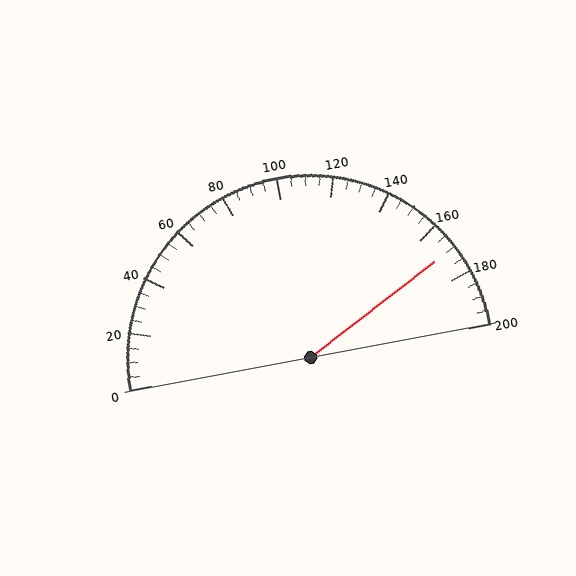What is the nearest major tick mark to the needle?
The nearest major tick mark is 160.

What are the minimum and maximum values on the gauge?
The gauge ranges from 0 to 200.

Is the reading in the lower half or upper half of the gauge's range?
The reading is in the upper half of the range (0 to 200).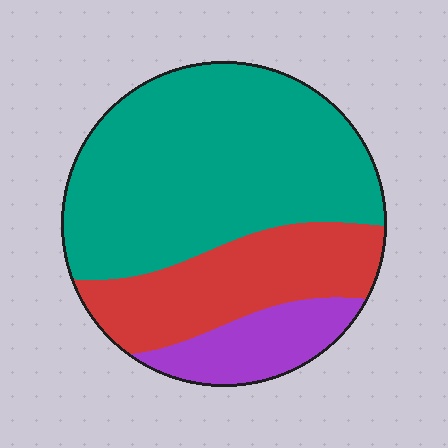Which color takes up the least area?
Purple, at roughly 15%.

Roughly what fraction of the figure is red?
Red covers 27% of the figure.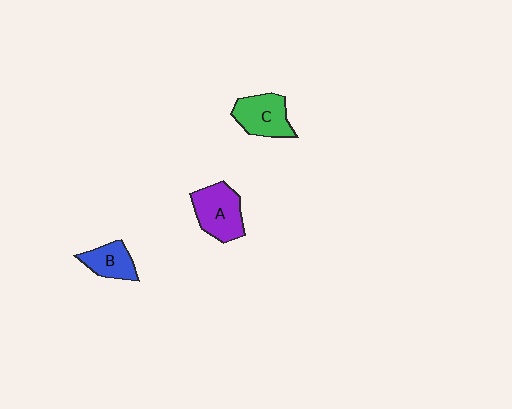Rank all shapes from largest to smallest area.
From largest to smallest: A (purple), C (green), B (blue).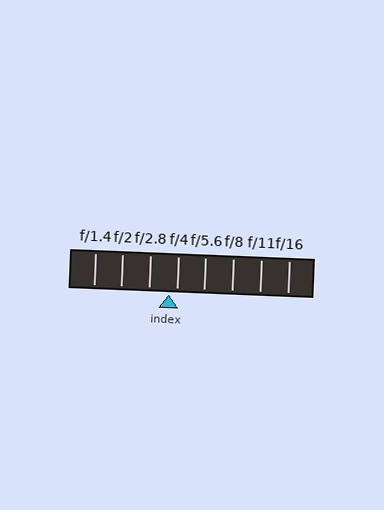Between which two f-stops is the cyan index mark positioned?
The index mark is between f/2.8 and f/4.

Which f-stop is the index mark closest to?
The index mark is closest to f/4.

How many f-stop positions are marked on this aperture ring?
There are 8 f-stop positions marked.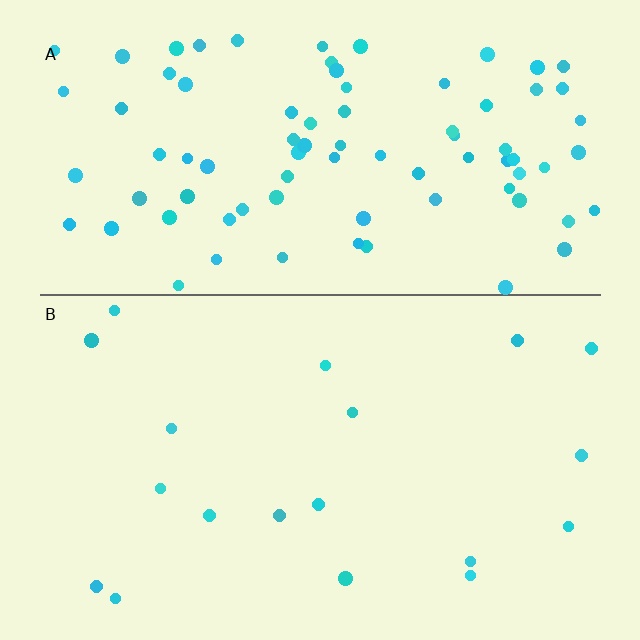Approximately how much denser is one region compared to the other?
Approximately 4.5× — region A over region B.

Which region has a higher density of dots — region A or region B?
A (the top).